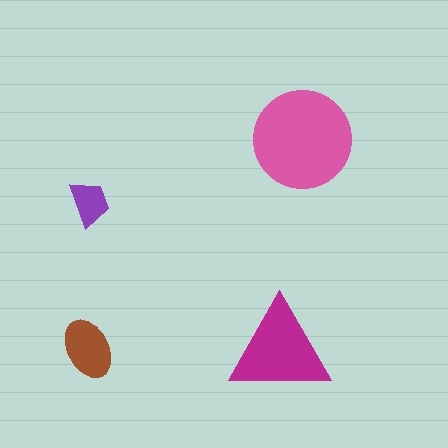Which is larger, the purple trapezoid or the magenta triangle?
The magenta triangle.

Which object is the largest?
The pink circle.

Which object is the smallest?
The purple trapezoid.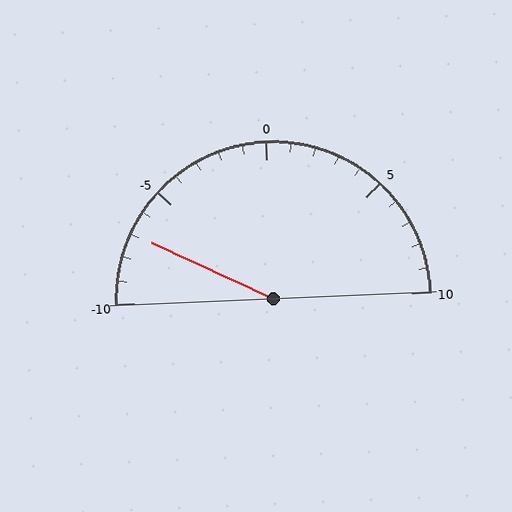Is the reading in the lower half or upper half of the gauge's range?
The reading is in the lower half of the range (-10 to 10).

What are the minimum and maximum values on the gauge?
The gauge ranges from -10 to 10.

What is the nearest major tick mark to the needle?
The nearest major tick mark is -5.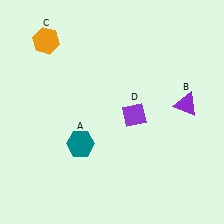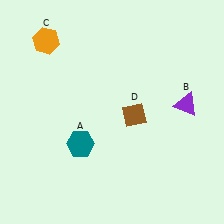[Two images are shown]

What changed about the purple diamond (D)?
In Image 1, D is purple. In Image 2, it changed to brown.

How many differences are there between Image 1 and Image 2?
There is 1 difference between the two images.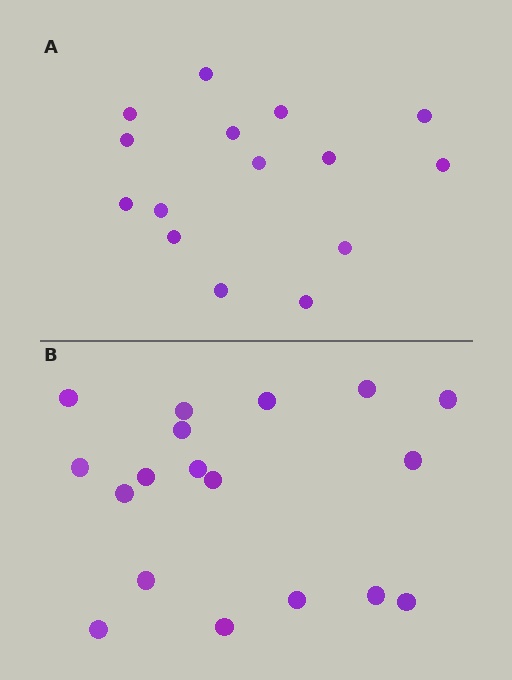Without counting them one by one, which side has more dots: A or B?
Region B (the bottom region) has more dots.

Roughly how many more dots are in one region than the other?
Region B has just a few more — roughly 2 or 3 more dots than region A.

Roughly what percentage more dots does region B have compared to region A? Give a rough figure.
About 20% more.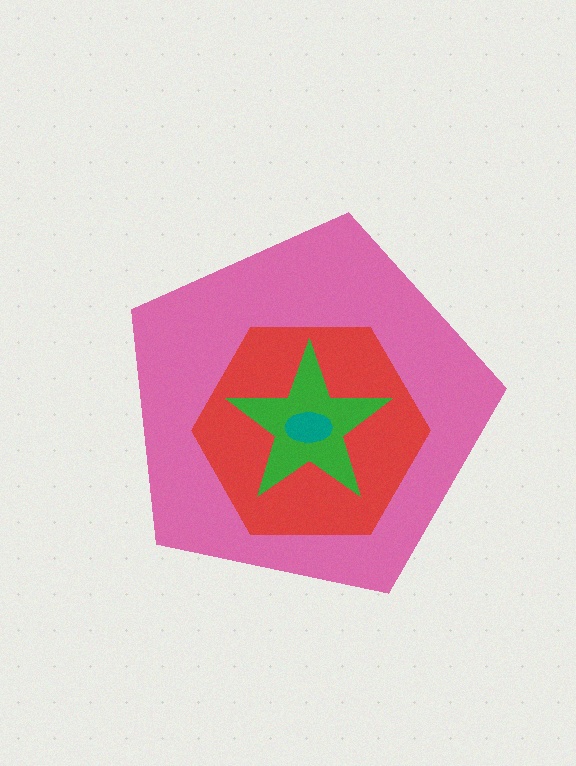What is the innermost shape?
The teal ellipse.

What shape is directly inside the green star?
The teal ellipse.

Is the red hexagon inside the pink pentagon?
Yes.